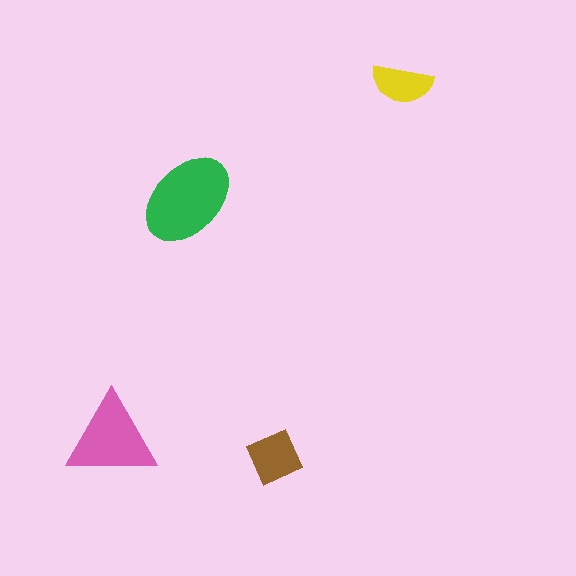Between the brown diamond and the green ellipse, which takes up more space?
The green ellipse.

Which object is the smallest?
The yellow semicircle.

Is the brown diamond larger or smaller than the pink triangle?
Smaller.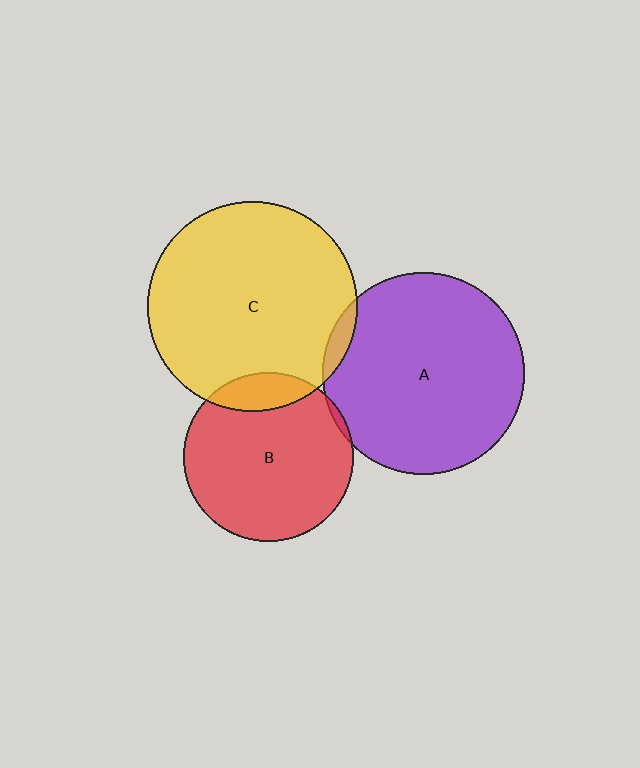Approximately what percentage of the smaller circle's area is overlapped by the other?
Approximately 15%.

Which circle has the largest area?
Circle C (yellow).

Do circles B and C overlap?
Yes.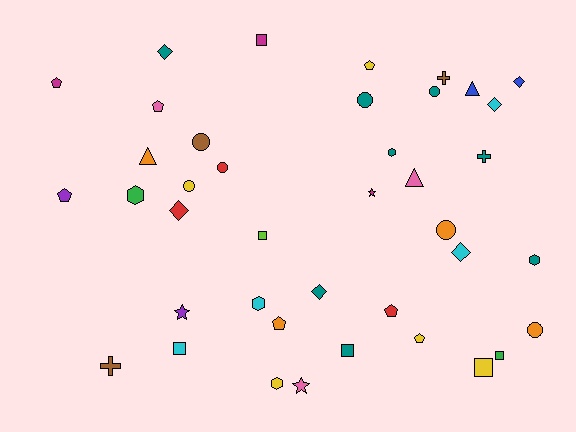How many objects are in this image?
There are 40 objects.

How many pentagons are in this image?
There are 7 pentagons.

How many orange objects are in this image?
There are 4 orange objects.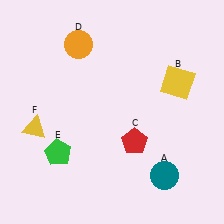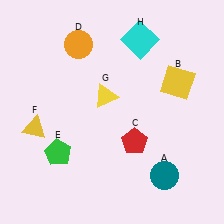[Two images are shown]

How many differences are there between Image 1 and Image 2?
There are 2 differences between the two images.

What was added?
A yellow triangle (G), a cyan square (H) were added in Image 2.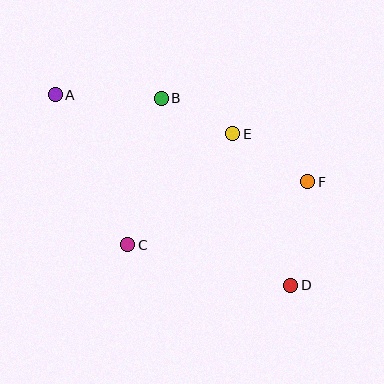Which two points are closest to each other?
Points B and E are closest to each other.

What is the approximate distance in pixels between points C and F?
The distance between C and F is approximately 190 pixels.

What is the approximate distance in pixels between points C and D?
The distance between C and D is approximately 168 pixels.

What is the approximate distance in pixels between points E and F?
The distance between E and F is approximately 89 pixels.